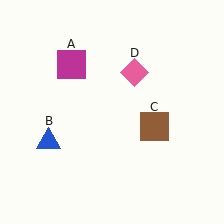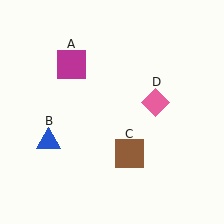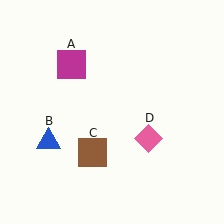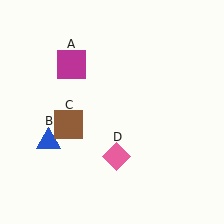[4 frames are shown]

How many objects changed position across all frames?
2 objects changed position: brown square (object C), pink diamond (object D).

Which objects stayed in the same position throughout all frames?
Magenta square (object A) and blue triangle (object B) remained stationary.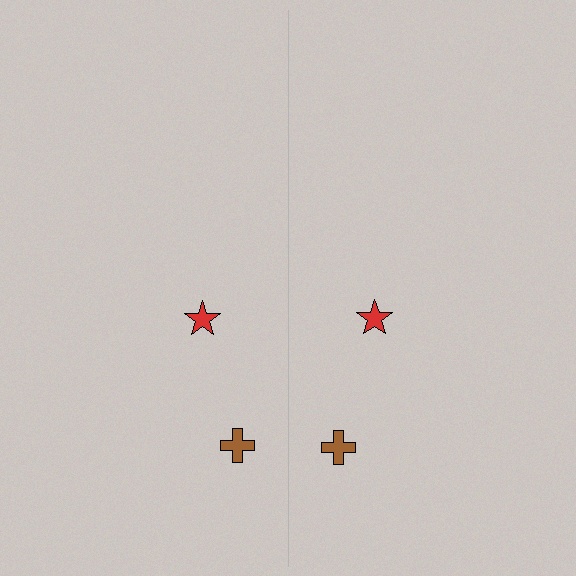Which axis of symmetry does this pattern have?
The pattern has a vertical axis of symmetry running through the center of the image.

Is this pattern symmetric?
Yes, this pattern has bilateral (reflection) symmetry.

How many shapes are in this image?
There are 4 shapes in this image.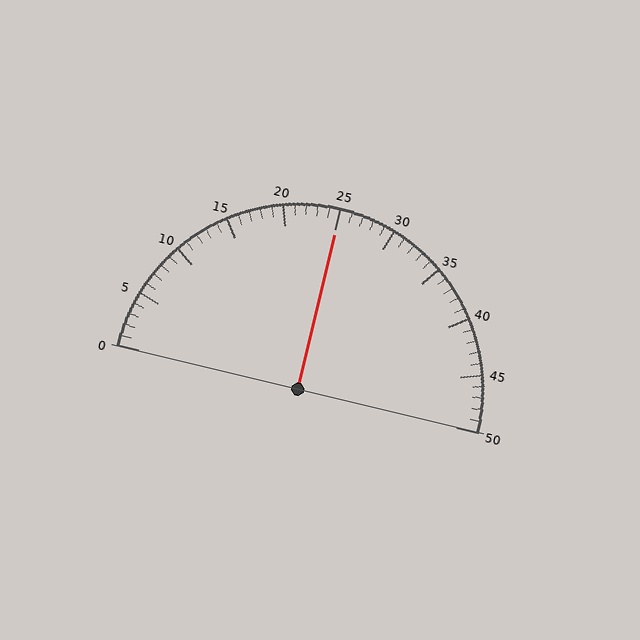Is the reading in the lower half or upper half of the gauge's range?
The reading is in the upper half of the range (0 to 50).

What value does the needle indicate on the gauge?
The needle indicates approximately 25.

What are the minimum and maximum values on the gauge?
The gauge ranges from 0 to 50.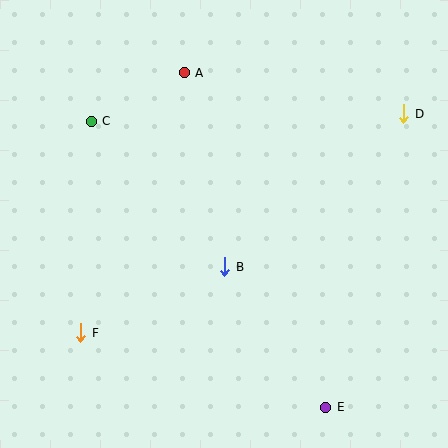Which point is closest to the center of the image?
Point B at (225, 267) is closest to the center.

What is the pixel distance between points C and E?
The distance between C and E is 370 pixels.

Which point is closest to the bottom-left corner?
Point F is closest to the bottom-left corner.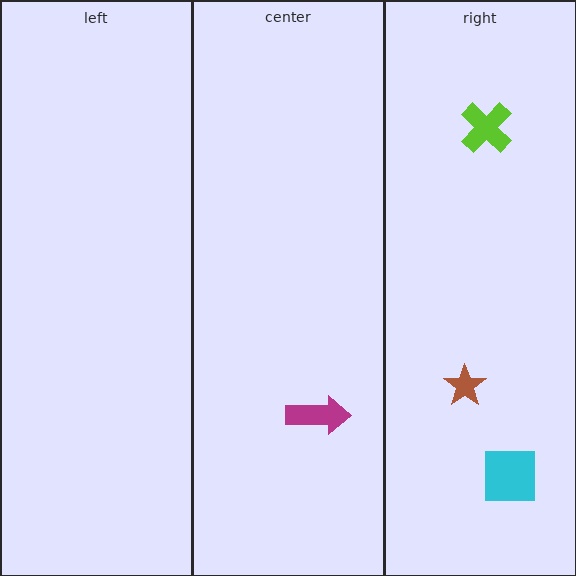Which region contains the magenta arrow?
The center region.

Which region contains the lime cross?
The right region.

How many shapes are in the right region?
3.